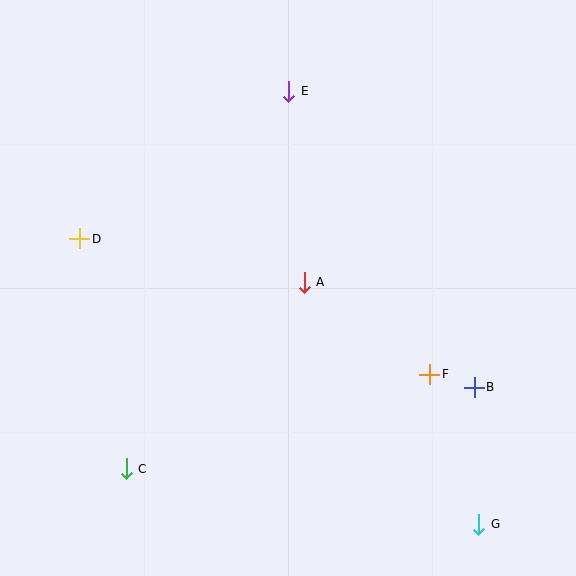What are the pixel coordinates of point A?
Point A is at (304, 282).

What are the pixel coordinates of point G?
Point G is at (479, 524).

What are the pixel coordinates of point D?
Point D is at (80, 239).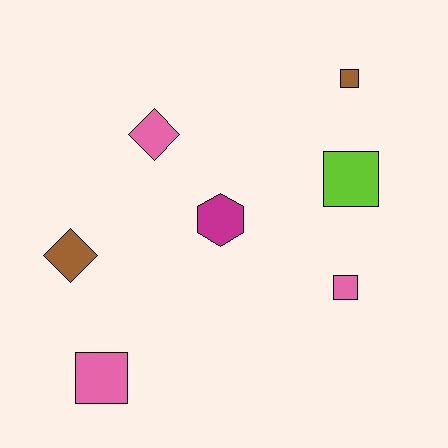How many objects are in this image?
There are 7 objects.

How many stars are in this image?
There are no stars.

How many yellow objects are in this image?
There are no yellow objects.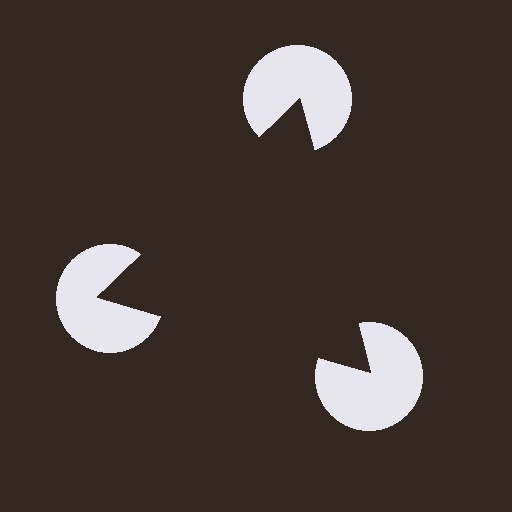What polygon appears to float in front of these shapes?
An illusory triangle — its edges are inferred from the aligned wedge cuts in the pac-man discs, not physically drawn.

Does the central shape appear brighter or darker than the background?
It typically appears slightly darker than the background, even though no actual brightness change is drawn.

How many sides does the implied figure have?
3 sides.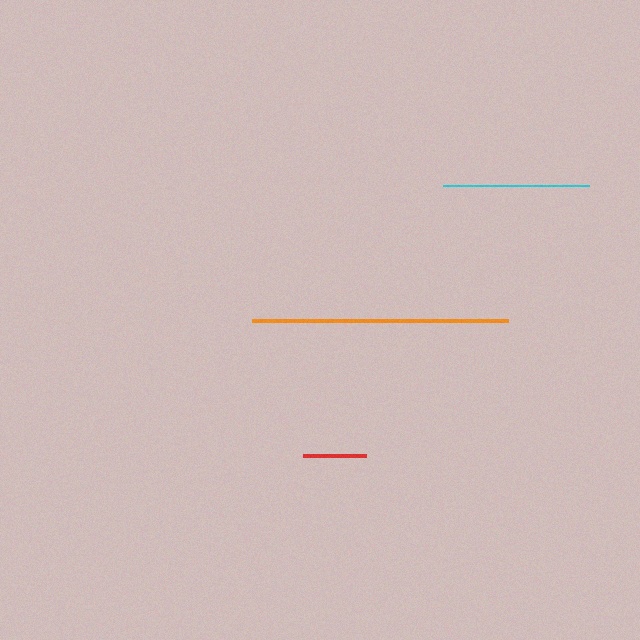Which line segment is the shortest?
The red line is the shortest at approximately 63 pixels.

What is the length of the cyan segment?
The cyan segment is approximately 146 pixels long.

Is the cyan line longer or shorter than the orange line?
The orange line is longer than the cyan line.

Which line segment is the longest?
The orange line is the longest at approximately 255 pixels.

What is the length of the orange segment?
The orange segment is approximately 255 pixels long.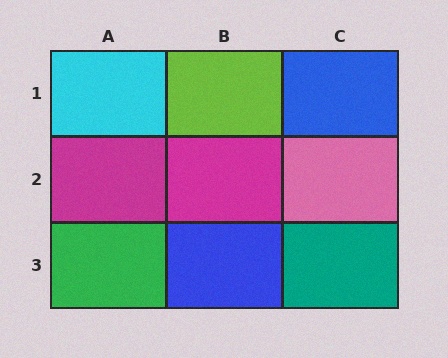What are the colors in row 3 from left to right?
Green, blue, teal.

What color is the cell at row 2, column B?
Magenta.